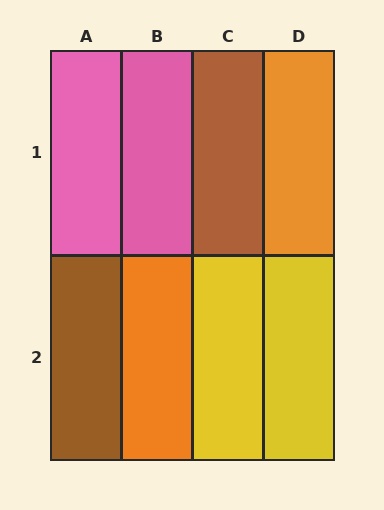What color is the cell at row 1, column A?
Pink.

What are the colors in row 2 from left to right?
Brown, orange, yellow, yellow.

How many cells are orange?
2 cells are orange.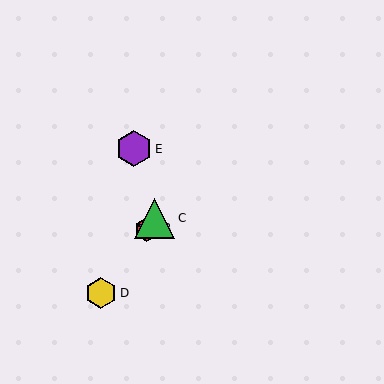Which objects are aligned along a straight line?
Objects A, B, C, D are aligned along a straight line.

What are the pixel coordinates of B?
Object B is at (148, 228).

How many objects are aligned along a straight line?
4 objects (A, B, C, D) are aligned along a straight line.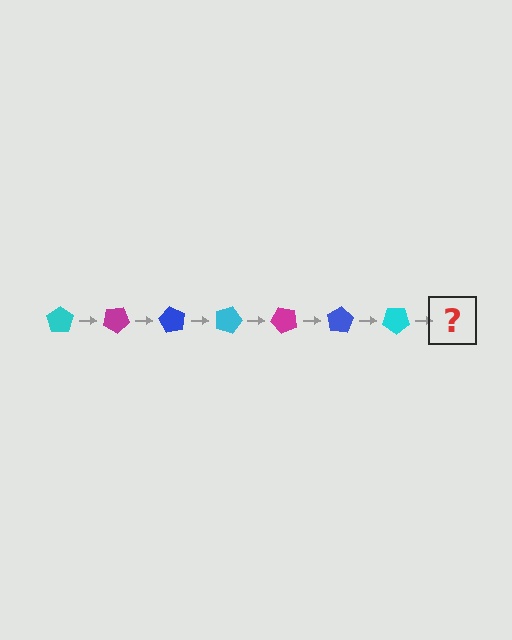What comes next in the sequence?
The next element should be a magenta pentagon, rotated 210 degrees from the start.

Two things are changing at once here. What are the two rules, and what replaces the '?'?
The two rules are that it rotates 30 degrees each step and the color cycles through cyan, magenta, and blue. The '?' should be a magenta pentagon, rotated 210 degrees from the start.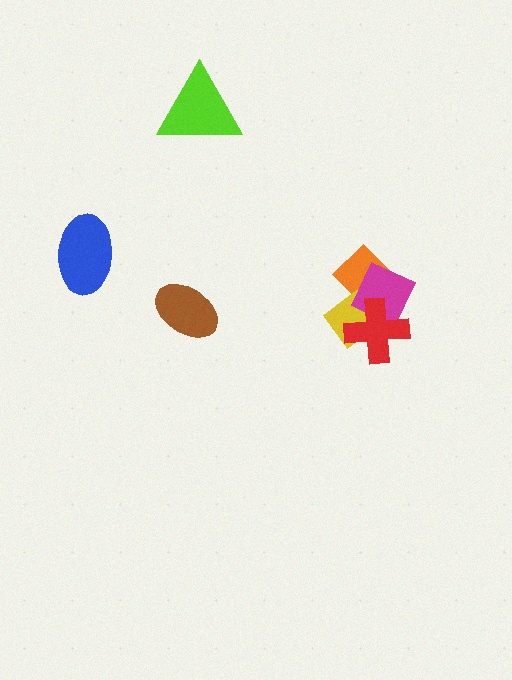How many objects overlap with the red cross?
2 objects overlap with the red cross.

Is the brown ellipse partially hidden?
No, no other shape covers it.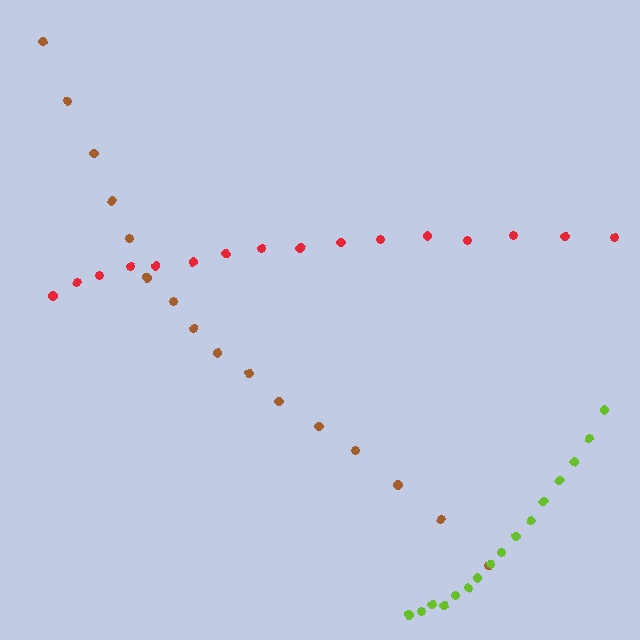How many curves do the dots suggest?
There are 3 distinct paths.